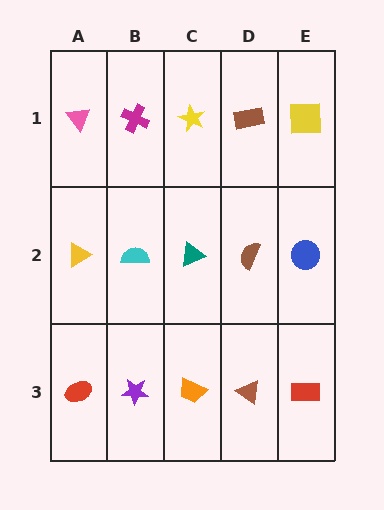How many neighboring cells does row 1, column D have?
3.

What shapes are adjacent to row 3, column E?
A blue circle (row 2, column E), a brown triangle (row 3, column D).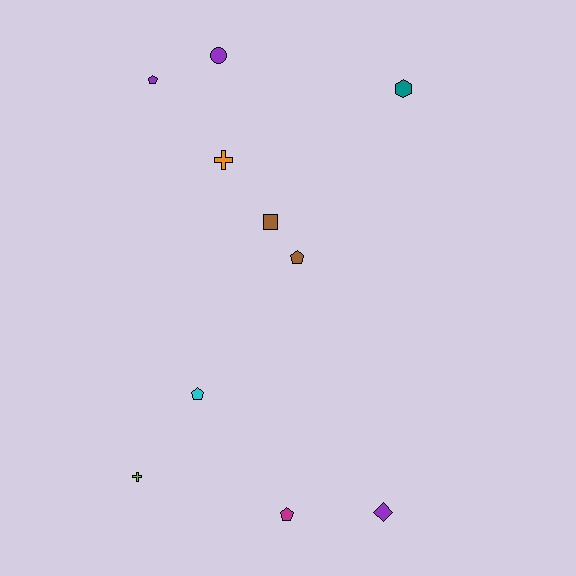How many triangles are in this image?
There are no triangles.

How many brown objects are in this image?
There are 2 brown objects.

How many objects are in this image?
There are 10 objects.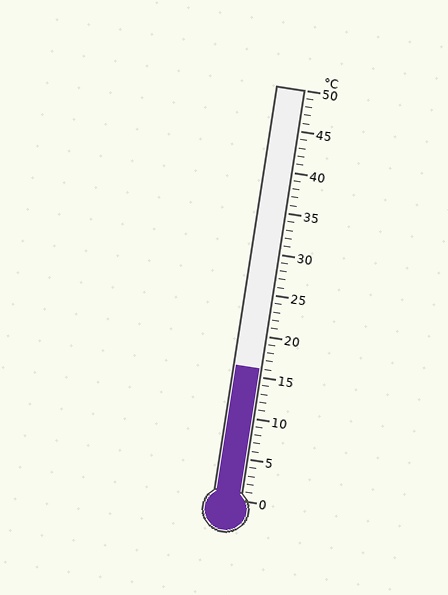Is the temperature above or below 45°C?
The temperature is below 45°C.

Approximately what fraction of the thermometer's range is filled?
The thermometer is filled to approximately 30% of its range.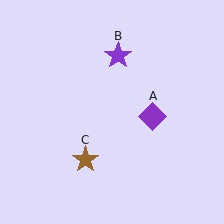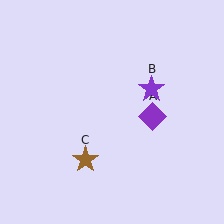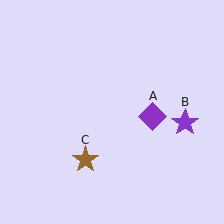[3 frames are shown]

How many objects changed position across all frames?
1 object changed position: purple star (object B).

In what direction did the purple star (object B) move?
The purple star (object B) moved down and to the right.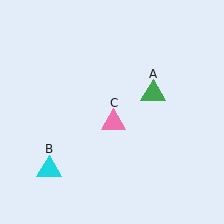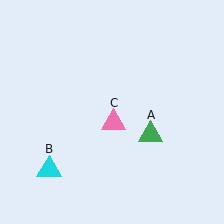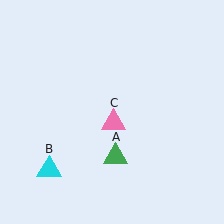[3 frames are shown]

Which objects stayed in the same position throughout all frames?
Cyan triangle (object B) and pink triangle (object C) remained stationary.